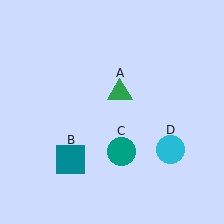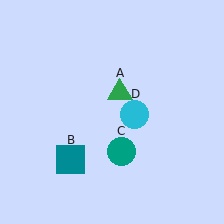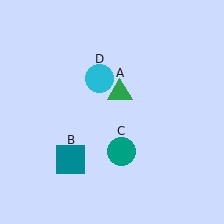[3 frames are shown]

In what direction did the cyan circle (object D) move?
The cyan circle (object D) moved up and to the left.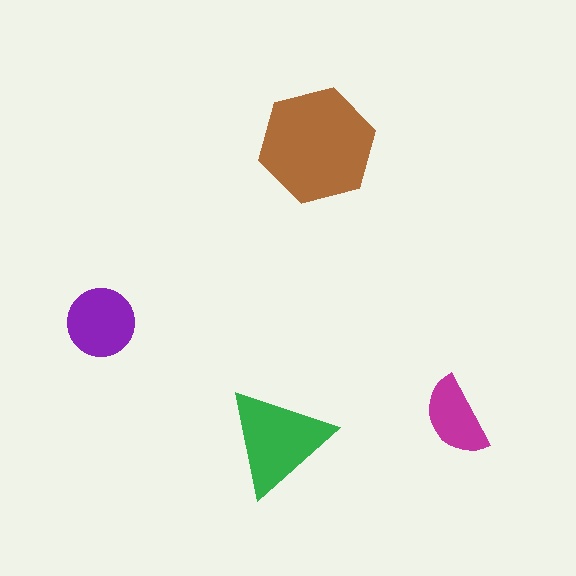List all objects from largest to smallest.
The brown hexagon, the green triangle, the purple circle, the magenta semicircle.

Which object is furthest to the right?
The magenta semicircle is rightmost.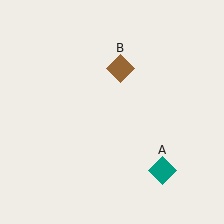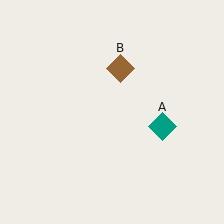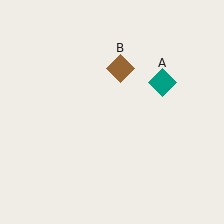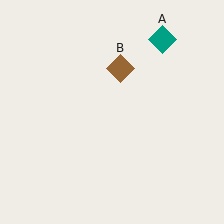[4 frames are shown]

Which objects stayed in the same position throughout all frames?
Brown diamond (object B) remained stationary.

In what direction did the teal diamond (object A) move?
The teal diamond (object A) moved up.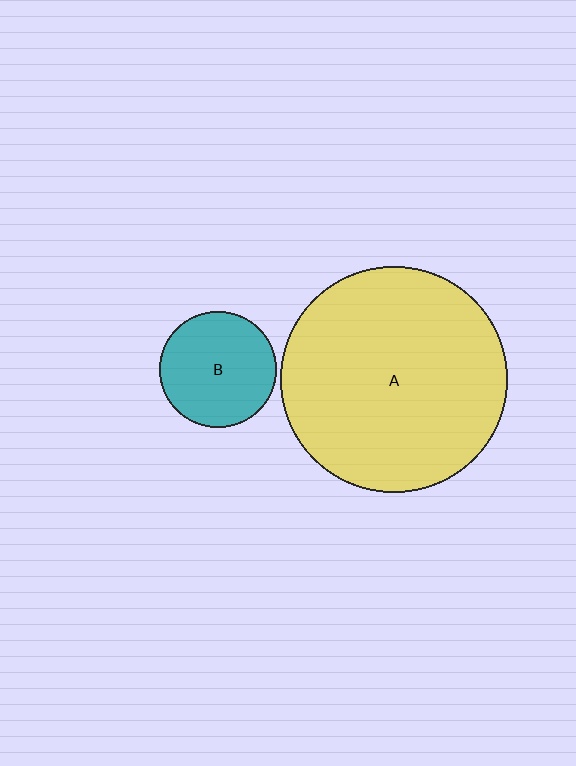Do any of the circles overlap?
No, none of the circles overlap.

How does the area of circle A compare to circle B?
Approximately 3.7 times.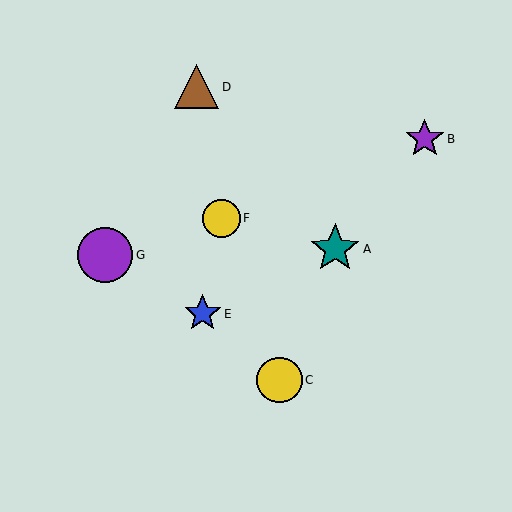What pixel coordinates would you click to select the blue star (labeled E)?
Click at (203, 314) to select the blue star E.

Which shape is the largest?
The purple circle (labeled G) is the largest.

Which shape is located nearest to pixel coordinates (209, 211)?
The yellow circle (labeled F) at (221, 218) is nearest to that location.